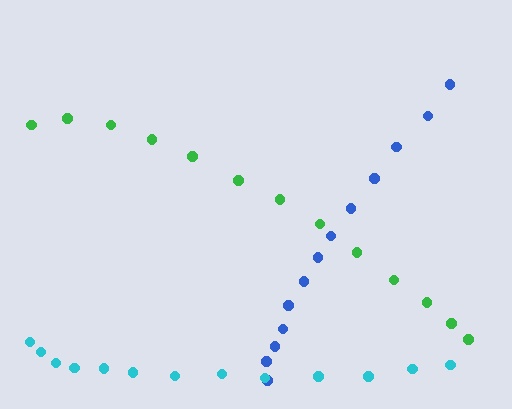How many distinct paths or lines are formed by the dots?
There are 3 distinct paths.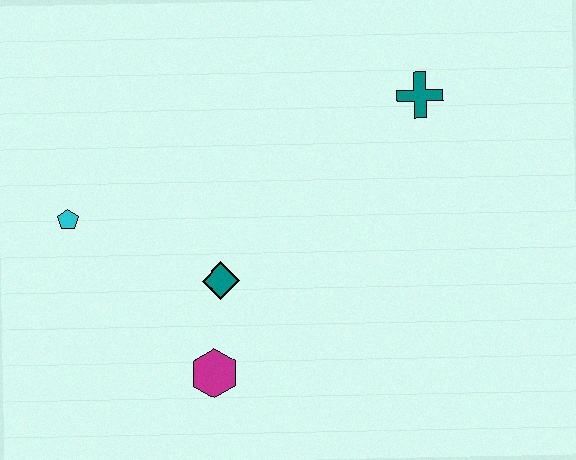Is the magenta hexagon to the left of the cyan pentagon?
No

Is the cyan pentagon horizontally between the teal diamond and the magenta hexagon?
No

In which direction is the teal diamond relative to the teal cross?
The teal diamond is to the left of the teal cross.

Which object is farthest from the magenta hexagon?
The teal cross is farthest from the magenta hexagon.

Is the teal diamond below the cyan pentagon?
Yes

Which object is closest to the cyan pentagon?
The teal diamond is closest to the cyan pentagon.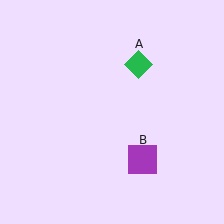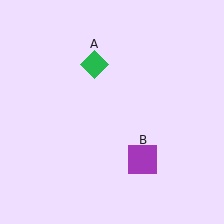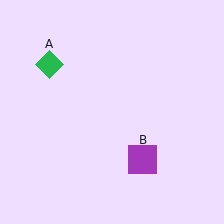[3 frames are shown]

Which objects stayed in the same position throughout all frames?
Purple square (object B) remained stationary.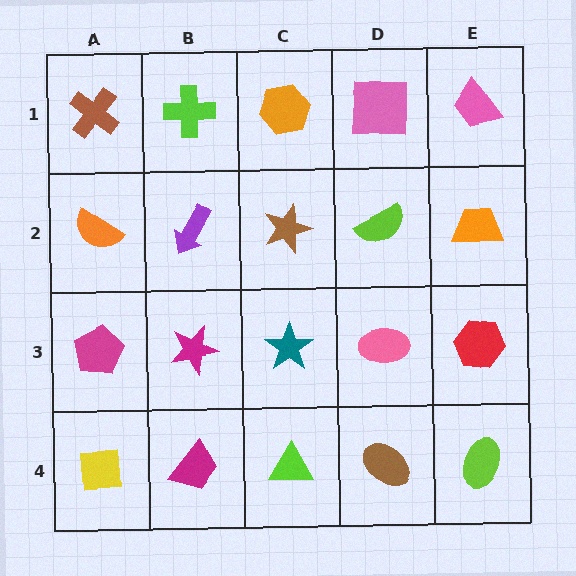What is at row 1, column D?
A pink square.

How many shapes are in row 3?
5 shapes.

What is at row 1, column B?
A lime cross.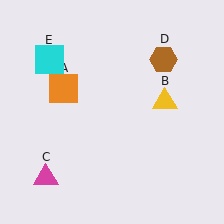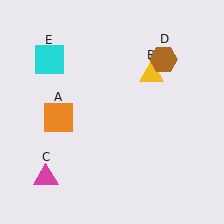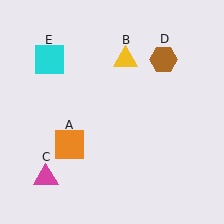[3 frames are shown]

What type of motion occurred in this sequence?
The orange square (object A), yellow triangle (object B) rotated counterclockwise around the center of the scene.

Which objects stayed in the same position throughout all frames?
Magenta triangle (object C) and brown hexagon (object D) and cyan square (object E) remained stationary.